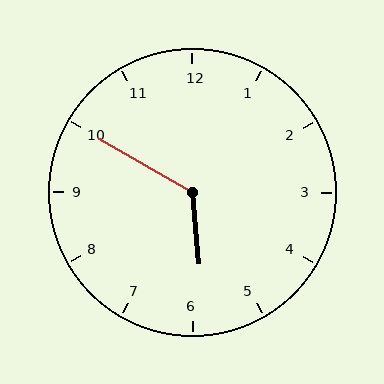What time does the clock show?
5:50.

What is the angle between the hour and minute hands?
Approximately 125 degrees.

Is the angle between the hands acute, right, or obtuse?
It is obtuse.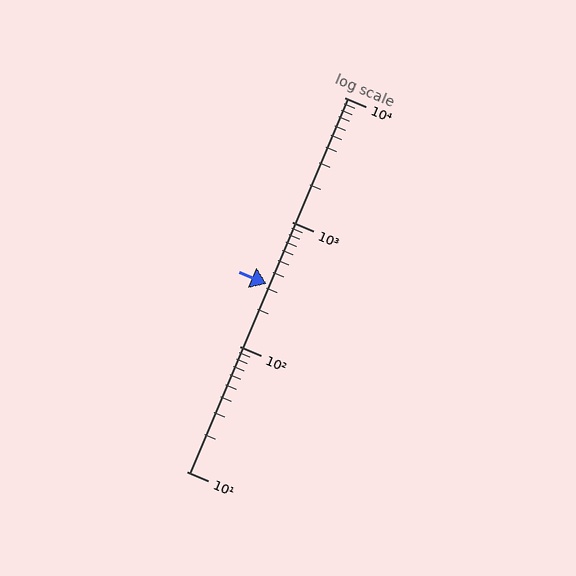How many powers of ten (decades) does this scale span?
The scale spans 3 decades, from 10 to 10000.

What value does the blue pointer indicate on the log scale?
The pointer indicates approximately 320.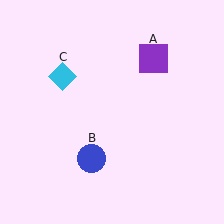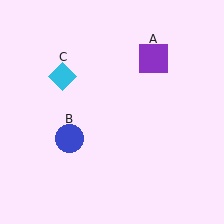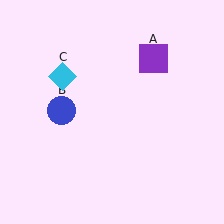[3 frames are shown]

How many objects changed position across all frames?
1 object changed position: blue circle (object B).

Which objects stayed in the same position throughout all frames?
Purple square (object A) and cyan diamond (object C) remained stationary.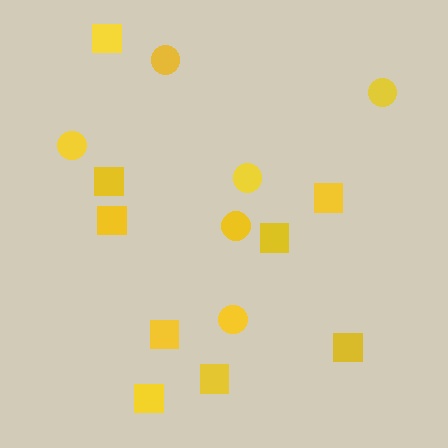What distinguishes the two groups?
There are 2 groups: one group of squares (9) and one group of circles (6).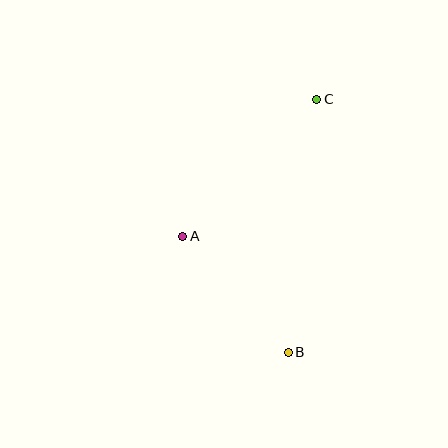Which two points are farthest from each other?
Points B and C are farthest from each other.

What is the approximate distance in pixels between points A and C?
The distance between A and C is approximately 192 pixels.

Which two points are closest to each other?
Points A and B are closest to each other.